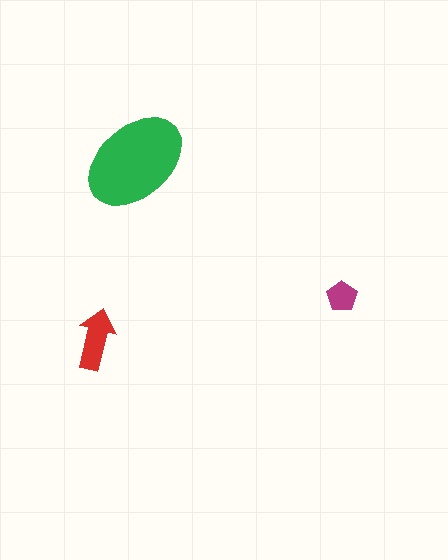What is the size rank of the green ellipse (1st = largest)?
1st.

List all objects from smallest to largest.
The magenta pentagon, the red arrow, the green ellipse.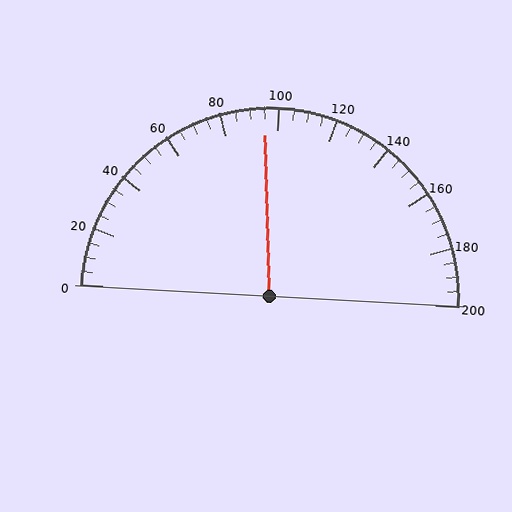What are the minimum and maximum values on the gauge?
The gauge ranges from 0 to 200.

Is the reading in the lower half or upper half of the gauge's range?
The reading is in the lower half of the range (0 to 200).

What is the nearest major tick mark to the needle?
The nearest major tick mark is 100.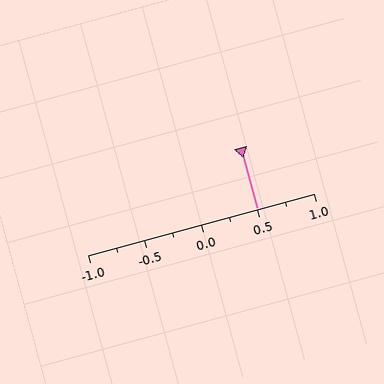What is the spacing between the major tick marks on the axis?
The major ticks are spaced 0.5 apart.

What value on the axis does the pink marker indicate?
The marker indicates approximately 0.5.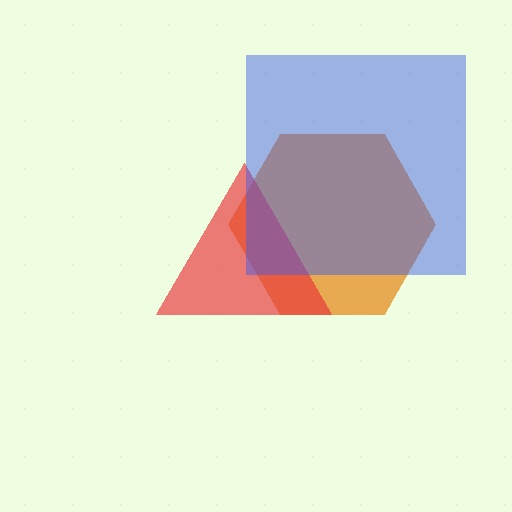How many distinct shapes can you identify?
There are 3 distinct shapes: an orange hexagon, a red triangle, a blue square.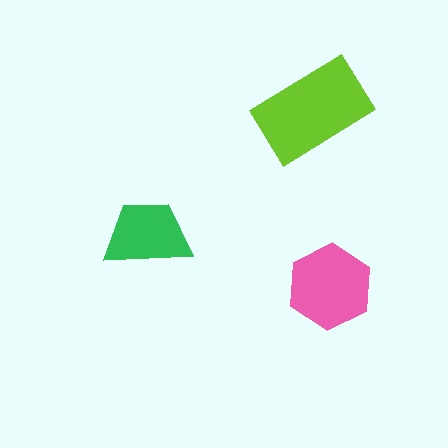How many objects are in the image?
There are 3 objects in the image.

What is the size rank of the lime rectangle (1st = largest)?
1st.